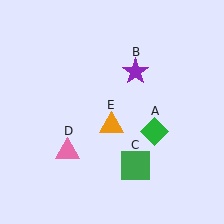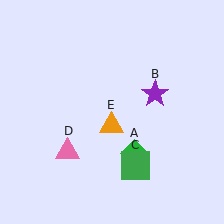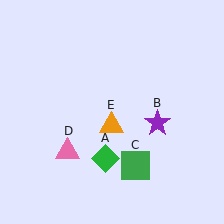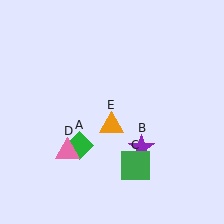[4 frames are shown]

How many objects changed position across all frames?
2 objects changed position: green diamond (object A), purple star (object B).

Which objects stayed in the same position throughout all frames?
Green square (object C) and pink triangle (object D) and orange triangle (object E) remained stationary.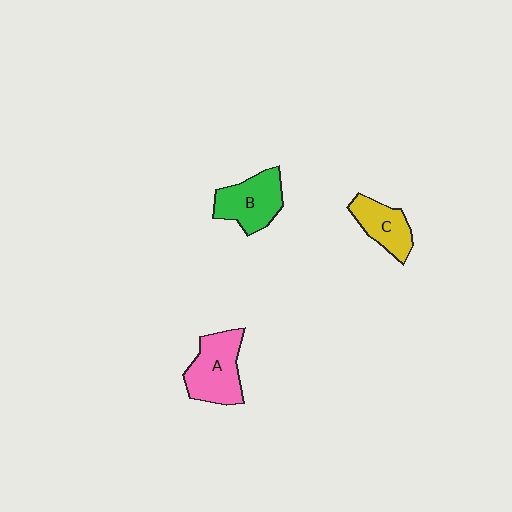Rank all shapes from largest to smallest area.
From largest to smallest: A (pink), B (green), C (yellow).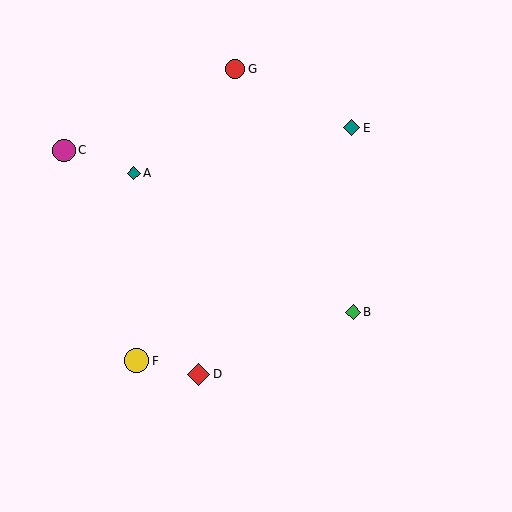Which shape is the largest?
The yellow circle (labeled F) is the largest.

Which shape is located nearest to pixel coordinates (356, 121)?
The teal diamond (labeled E) at (352, 128) is nearest to that location.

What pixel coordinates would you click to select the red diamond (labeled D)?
Click at (199, 374) to select the red diamond D.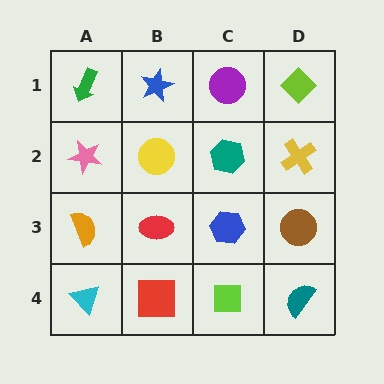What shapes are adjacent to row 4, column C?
A blue hexagon (row 3, column C), a red square (row 4, column B), a teal semicircle (row 4, column D).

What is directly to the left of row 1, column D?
A purple circle.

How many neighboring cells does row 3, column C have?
4.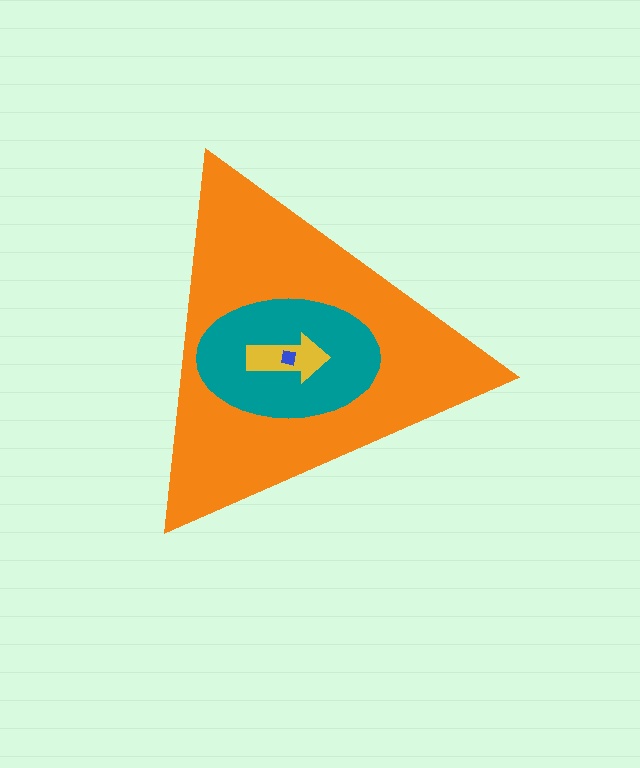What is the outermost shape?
The orange triangle.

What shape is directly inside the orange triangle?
The teal ellipse.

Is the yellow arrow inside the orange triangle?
Yes.